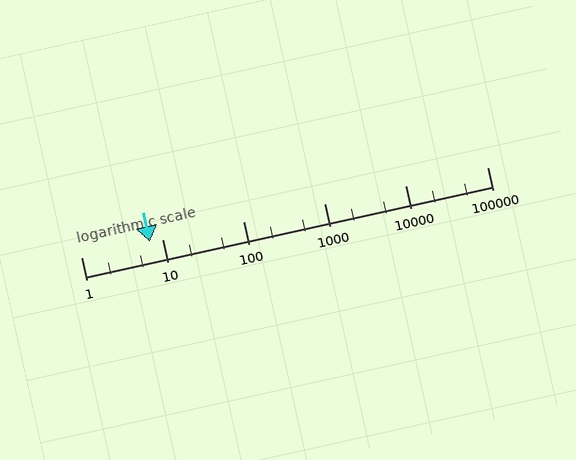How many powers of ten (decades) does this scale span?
The scale spans 5 decades, from 1 to 100000.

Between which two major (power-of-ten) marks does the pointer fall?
The pointer is between 1 and 10.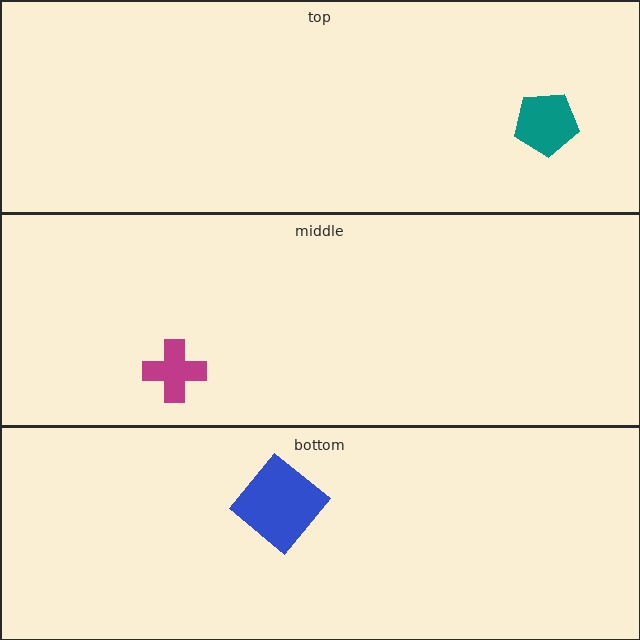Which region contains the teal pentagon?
The top region.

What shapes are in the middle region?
The magenta cross.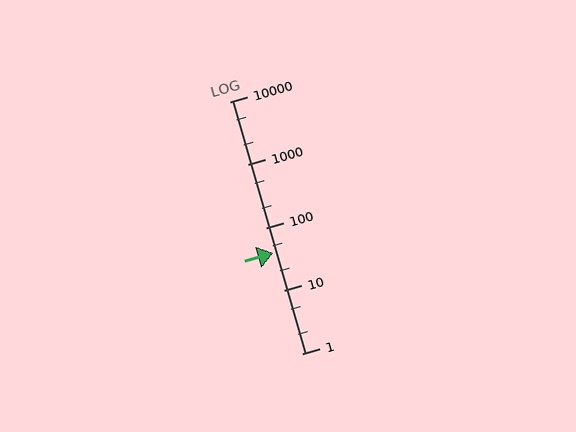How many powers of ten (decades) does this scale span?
The scale spans 4 decades, from 1 to 10000.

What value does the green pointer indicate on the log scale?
The pointer indicates approximately 40.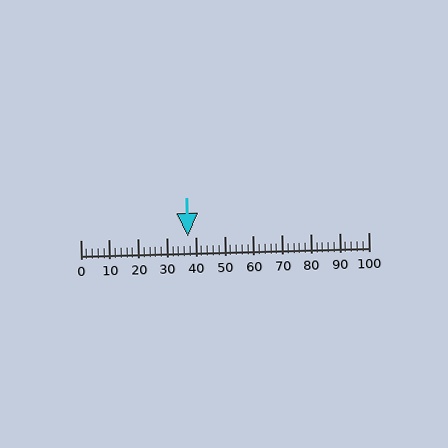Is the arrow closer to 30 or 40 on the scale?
The arrow is closer to 40.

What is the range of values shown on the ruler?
The ruler shows values from 0 to 100.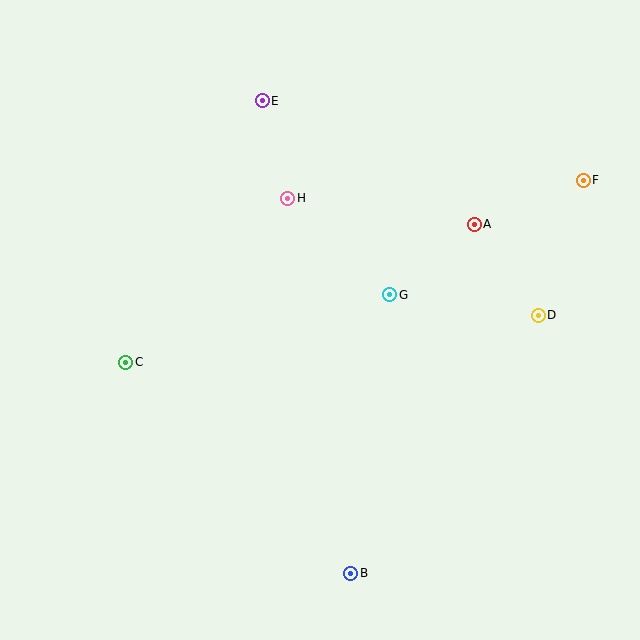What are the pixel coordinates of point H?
Point H is at (288, 198).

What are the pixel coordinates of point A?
Point A is at (474, 224).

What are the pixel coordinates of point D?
Point D is at (538, 315).